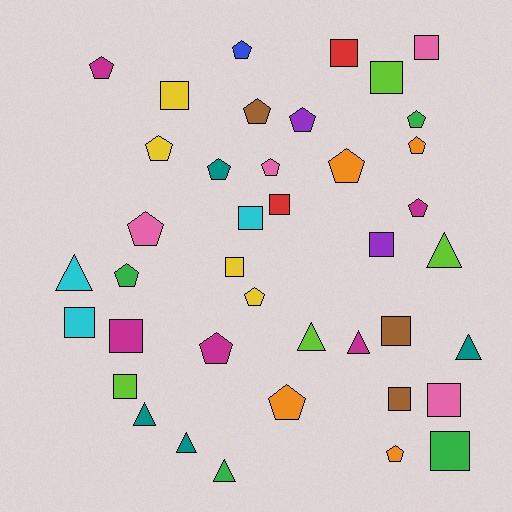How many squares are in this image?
There are 15 squares.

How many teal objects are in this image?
There are 4 teal objects.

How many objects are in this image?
There are 40 objects.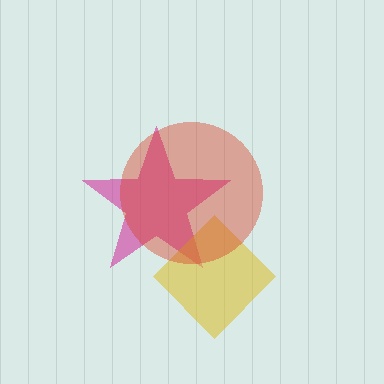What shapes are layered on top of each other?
The layered shapes are: a magenta star, a yellow diamond, a red circle.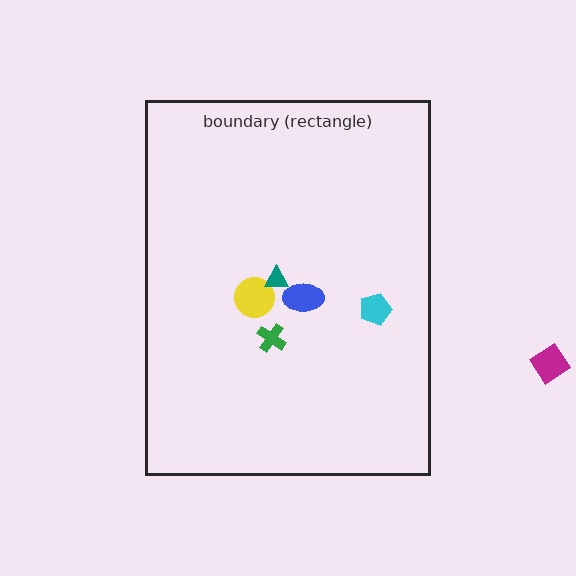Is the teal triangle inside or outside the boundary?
Inside.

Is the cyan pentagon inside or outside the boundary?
Inside.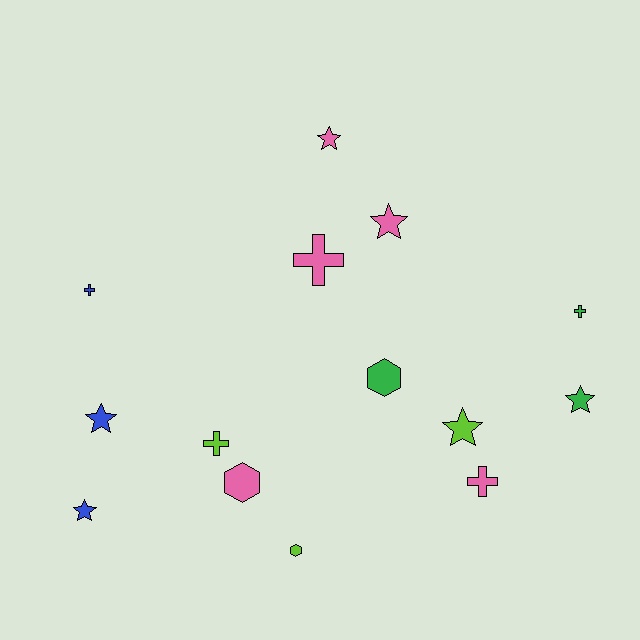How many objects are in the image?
There are 14 objects.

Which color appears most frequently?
Pink, with 5 objects.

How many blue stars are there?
There are 2 blue stars.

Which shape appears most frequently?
Star, with 6 objects.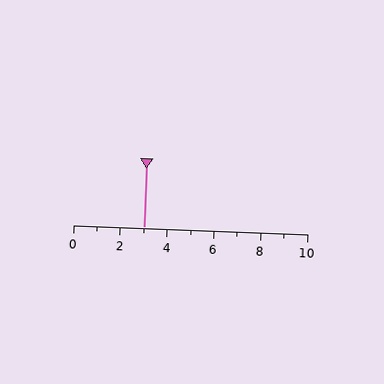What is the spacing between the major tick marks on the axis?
The major ticks are spaced 2 apart.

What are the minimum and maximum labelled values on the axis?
The axis runs from 0 to 10.